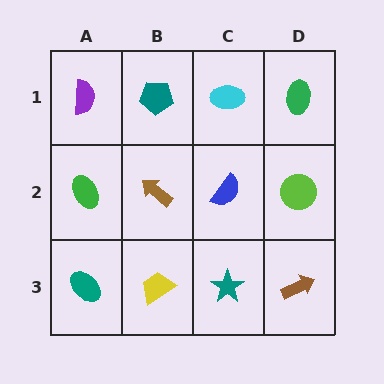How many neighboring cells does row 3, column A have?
2.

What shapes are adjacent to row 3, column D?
A lime circle (row 2, column D), a teal star (row 3, column C).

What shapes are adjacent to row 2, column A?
A purple semicircle (row 1, column A), a teal ellipse (row 3, column A), a brown arrow (row 2, column B).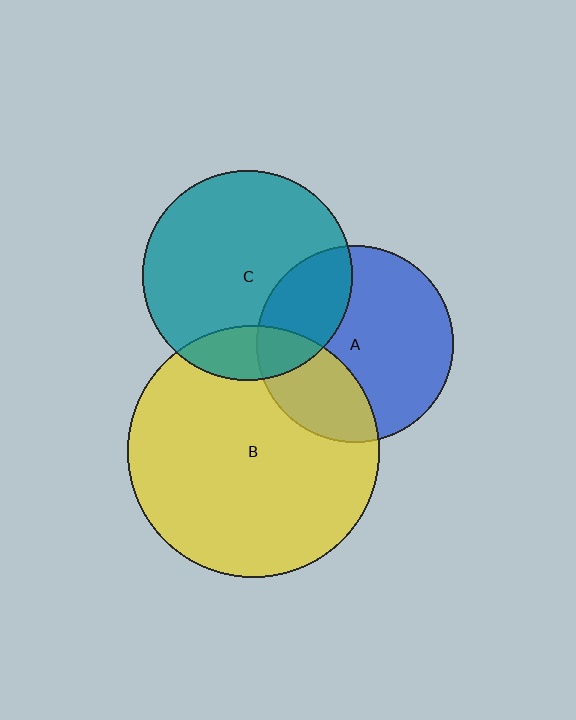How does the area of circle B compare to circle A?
Approximately 1.6 times.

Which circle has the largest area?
Circle B (yellow).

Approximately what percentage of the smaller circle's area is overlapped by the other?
Approximately 30%.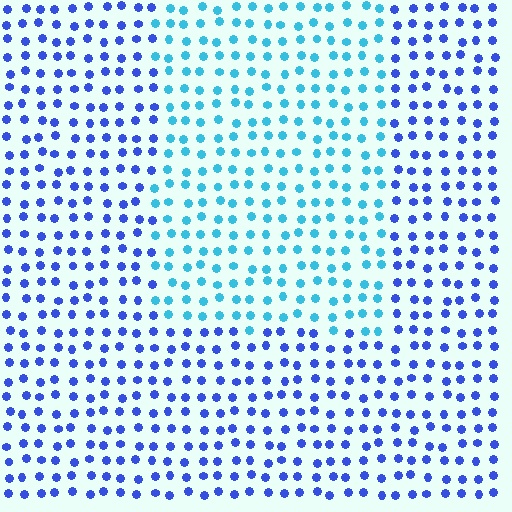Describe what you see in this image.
The image is filled with small blue elements in a uniform arrangement. A rectangle-shaped region is visible where the elements are tinted to a slightly different hue, forming a subtle color boundary.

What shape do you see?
I see a rectangle.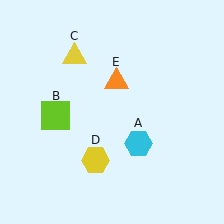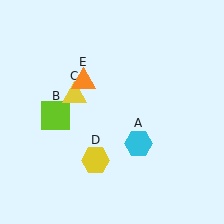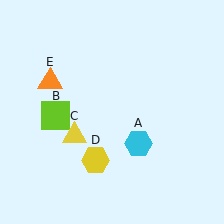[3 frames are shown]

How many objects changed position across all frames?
2 objects changed position: yellow triangle (object C), orange triangle (object E).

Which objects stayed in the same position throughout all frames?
Cyan hexagon (object A) and lime square (object B) and yellow hexagon (object D) remained stationary.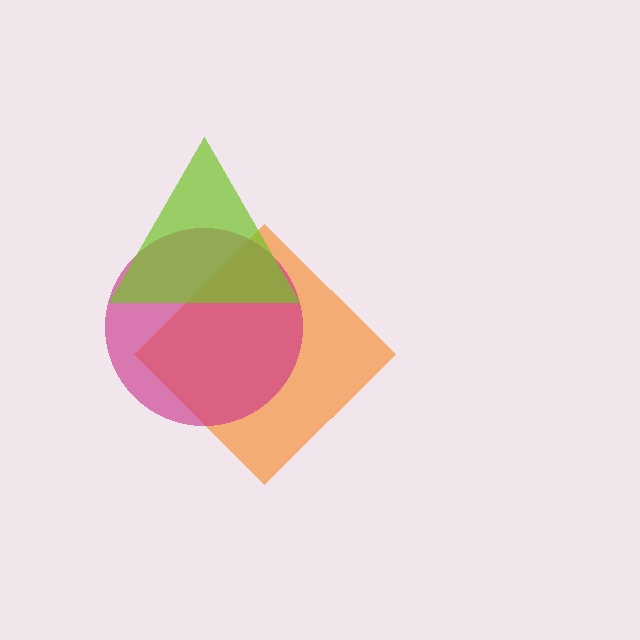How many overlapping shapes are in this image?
There are 3 overlapping shapes in the image.